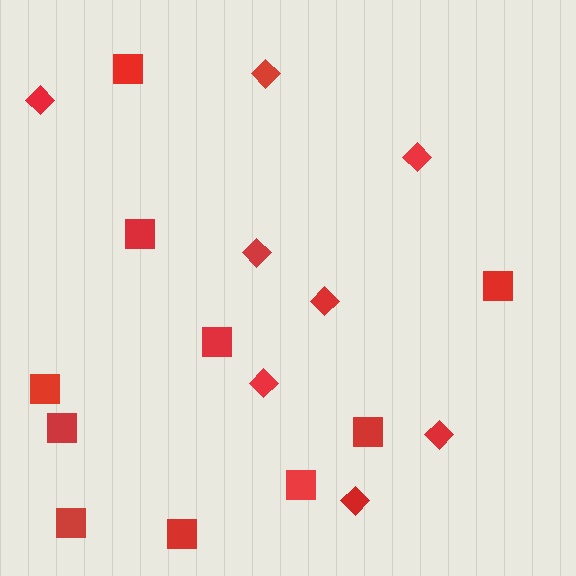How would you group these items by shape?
There are 2 groups: one group of diamonds (8) and one group of squares (10).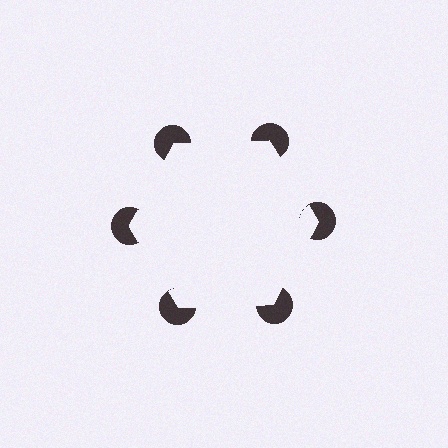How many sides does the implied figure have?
6 sides.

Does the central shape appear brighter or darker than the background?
It typically appears slightly brighter than the background, even though no actual brightness change is drawn.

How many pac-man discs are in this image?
There are 6 — one at each vertex of the illusory hexagon.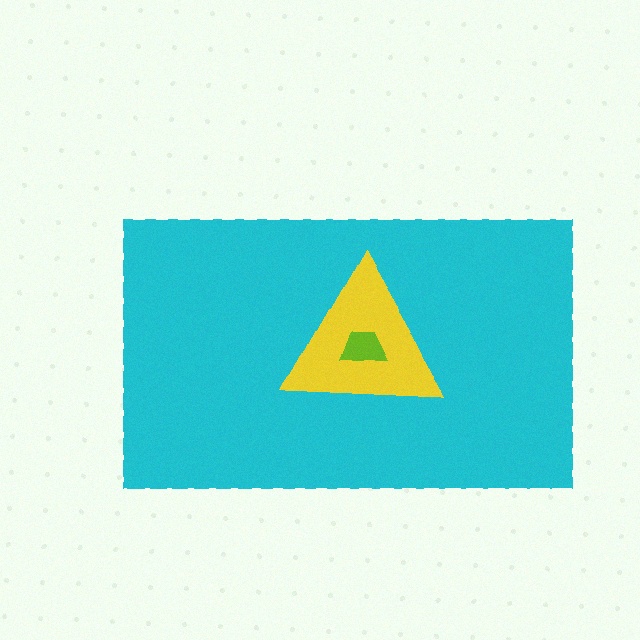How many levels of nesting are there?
3.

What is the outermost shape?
The cyan rectangle.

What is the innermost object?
The lime trapezoid.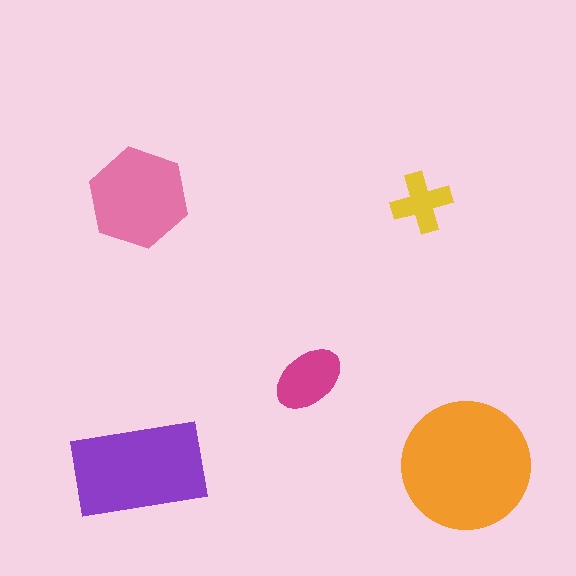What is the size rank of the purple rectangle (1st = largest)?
2nd.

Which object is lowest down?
The purple rectangle is bottommost.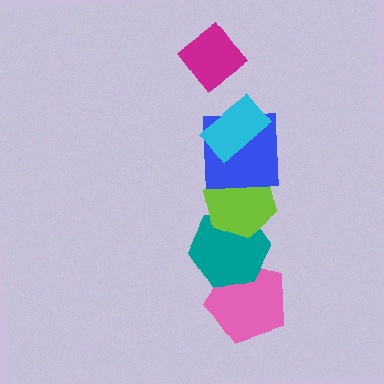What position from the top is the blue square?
The blue square is 3rd from the top.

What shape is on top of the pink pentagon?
The teal hexagon is on top of the pink pentagon.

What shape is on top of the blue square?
The cyan rectangle is on top of the blue square.